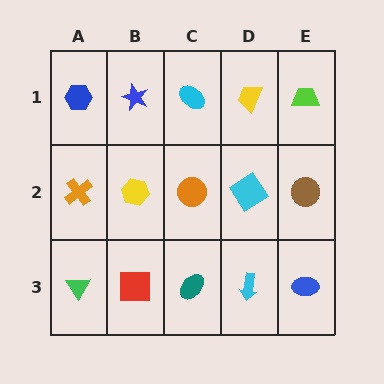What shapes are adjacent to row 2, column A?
A blue hexagon (row 1, column A), a green triangle (row 3, column A), a yellow hexagon (row 2, column B).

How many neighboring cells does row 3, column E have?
2.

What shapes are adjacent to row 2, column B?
A blue star (row 1, column B), a red square (row 3, column B), an orange cross (row 2, column A), an orange circle (row 2, column C).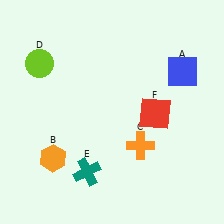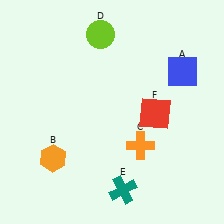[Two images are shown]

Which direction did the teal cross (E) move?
The teal cross (E) moved right.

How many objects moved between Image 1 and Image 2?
2 objects moved between the two images.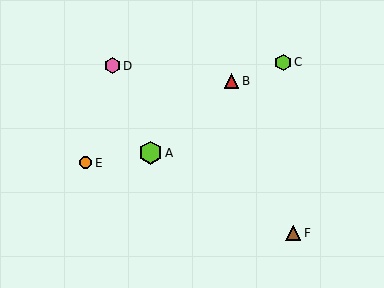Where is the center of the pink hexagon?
The center of the pink hexagon is at (112, 66).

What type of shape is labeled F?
Shape F is a brown triangle.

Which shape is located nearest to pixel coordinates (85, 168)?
The orange circle (labeled E) at (86, 163) is nearest to that location.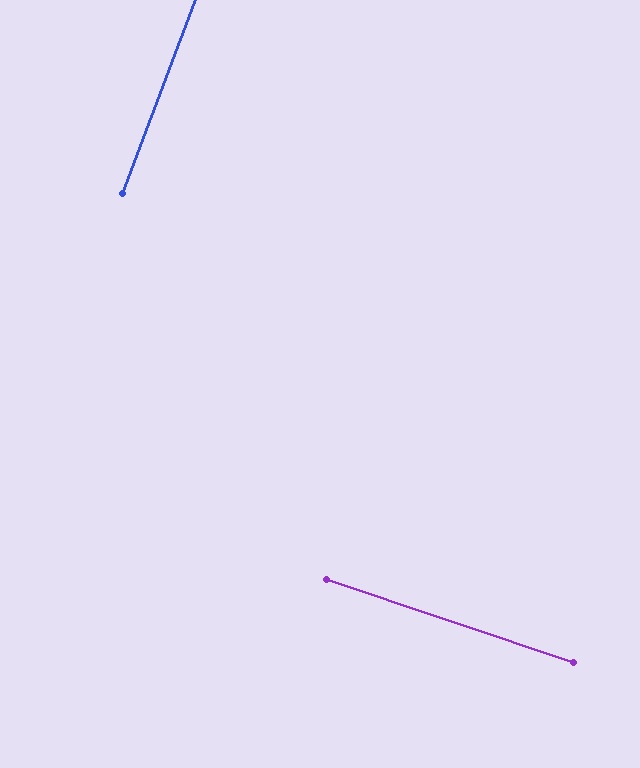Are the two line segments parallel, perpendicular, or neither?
Perpendicular — they meet at approximately 88°.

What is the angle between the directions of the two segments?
Approximately 88 degrees.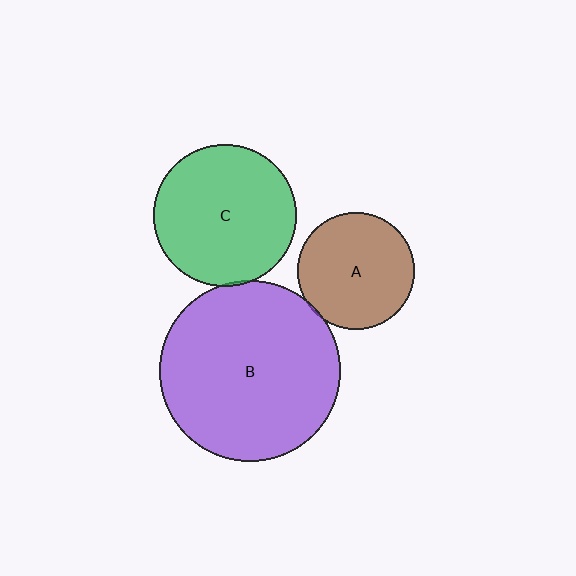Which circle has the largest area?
Circle B (purple).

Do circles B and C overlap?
Yes.